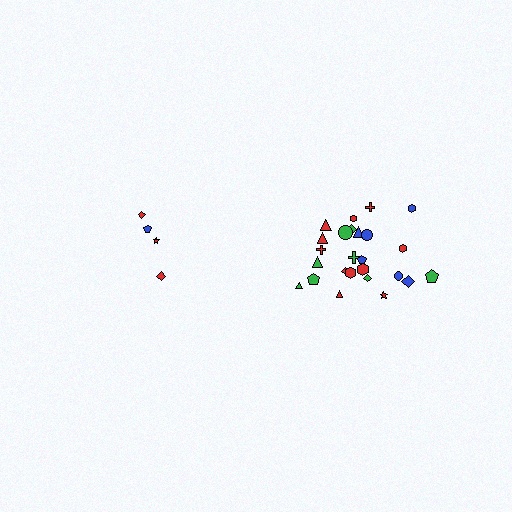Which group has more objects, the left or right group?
The right group.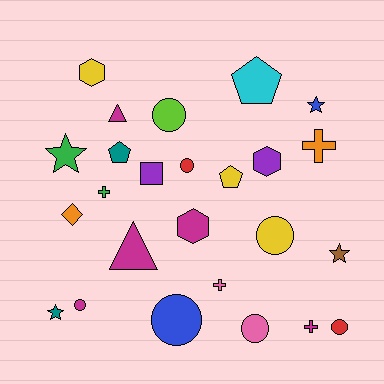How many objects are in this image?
There are 25 objects.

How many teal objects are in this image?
There are 2 teal objects.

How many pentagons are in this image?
There are 3 pentagons.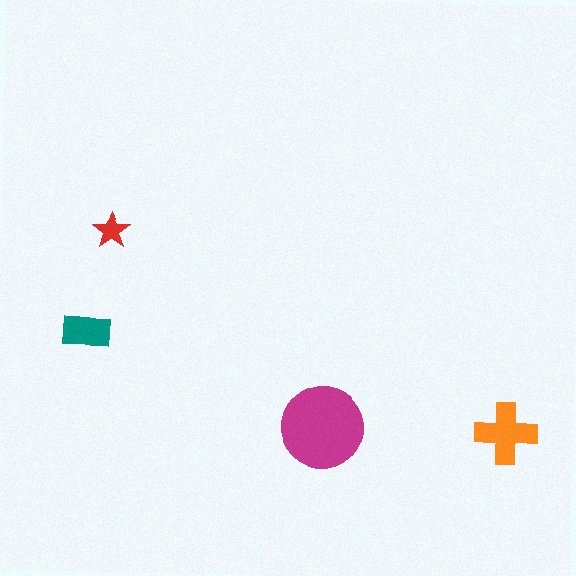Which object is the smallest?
The red star.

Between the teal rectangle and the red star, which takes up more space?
The teal rectangle.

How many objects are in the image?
There are 4 objects in the image.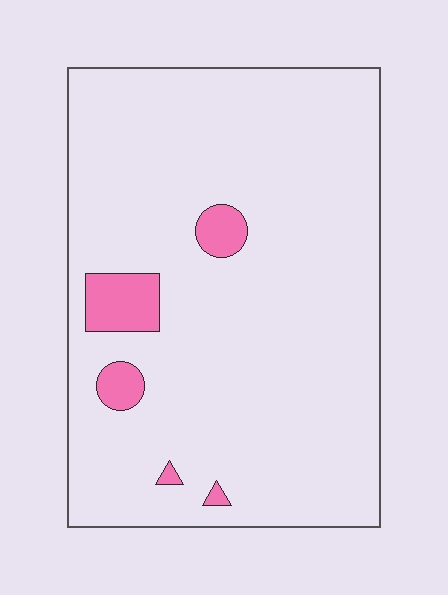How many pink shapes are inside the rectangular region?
5.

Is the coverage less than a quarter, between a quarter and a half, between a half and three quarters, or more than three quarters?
Less than a quarter.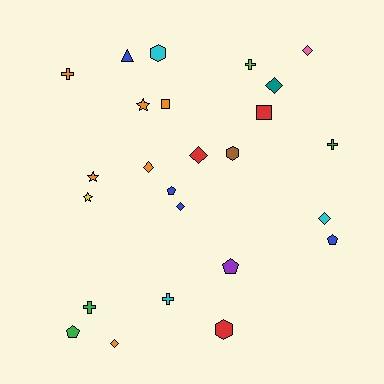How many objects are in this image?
There are 25 objects.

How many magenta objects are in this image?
There are no magenta objects.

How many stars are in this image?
There are 3 stars.